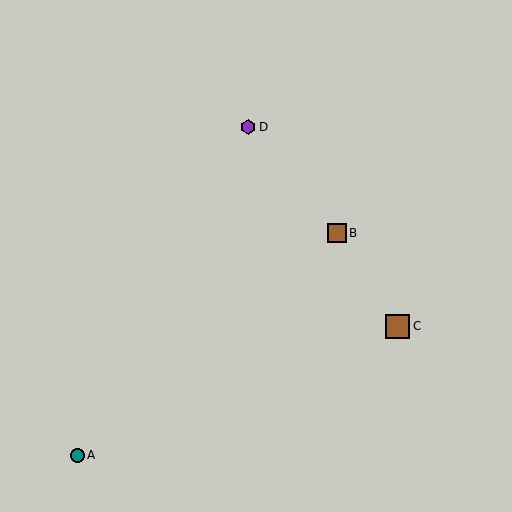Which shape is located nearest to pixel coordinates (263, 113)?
The purple hexagon (labeled D) at (248, 127) is nearest to that location.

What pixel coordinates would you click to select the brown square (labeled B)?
Click at (337, 233) to select the brown square B.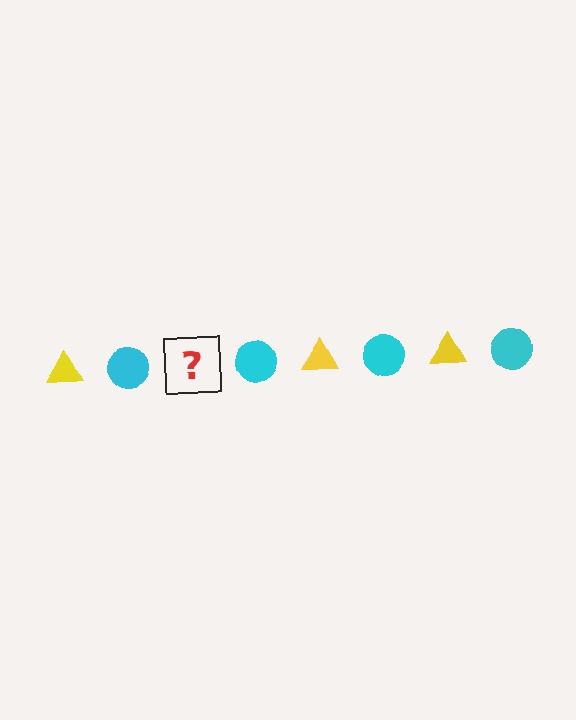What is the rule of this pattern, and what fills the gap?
The rule is that the pattern alternates between yellow triangle and cyan circle. The gap should be filled with a yellow triangle.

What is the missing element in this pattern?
The missing element is a yellow triangle.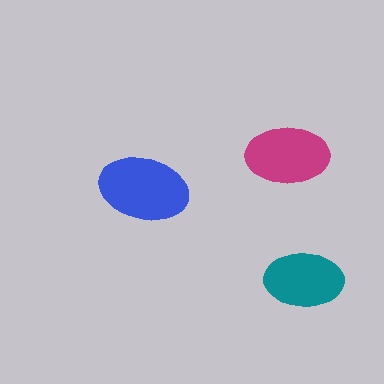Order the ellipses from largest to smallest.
the blue one, the magenta one, the teal one.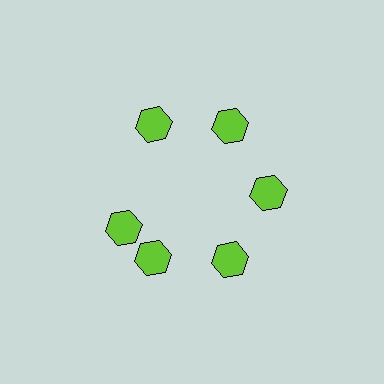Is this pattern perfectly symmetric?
No. The 6 lime hexagons are arranged in a ring, but one element near the 9 o'clock position is rotated out of alignment along the ring, breaking the 6-fold rotational symmetry.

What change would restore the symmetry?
The symmetry would be restored by rotating it back into even spacing with its neighbors so that all 6 hexagons sit at equal angles and equal distance from the center.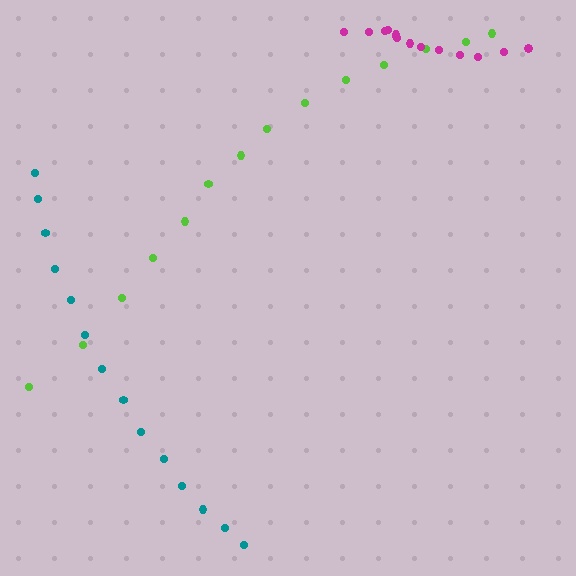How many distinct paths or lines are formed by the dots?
There are 3 distinct paths.